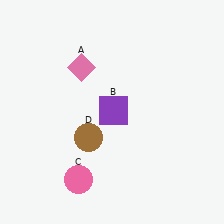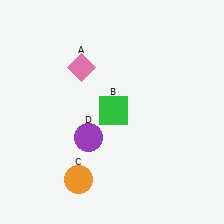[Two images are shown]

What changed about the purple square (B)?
In Image 1, B is purple. In Image 2, it changed to green.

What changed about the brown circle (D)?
In Image 1, D is brown. In Image 2, it changed to purple.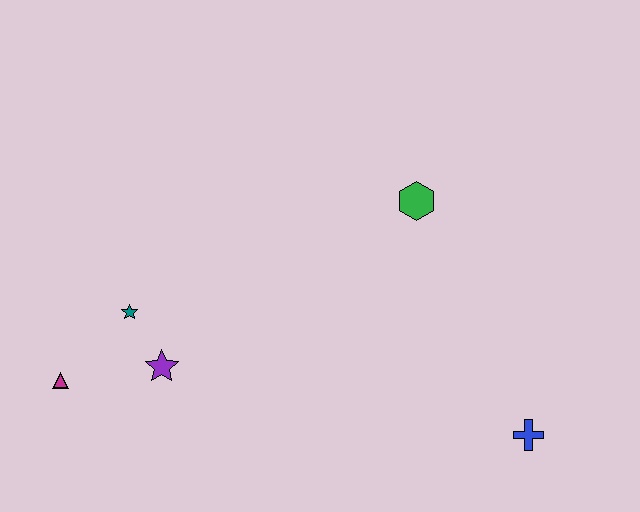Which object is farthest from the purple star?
The blue cross is farthest from the purple star.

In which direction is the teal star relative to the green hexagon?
The teal star is to the left of the green hexagon.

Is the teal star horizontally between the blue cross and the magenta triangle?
Yes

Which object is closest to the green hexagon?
The blue cross is closest to the green hexagon.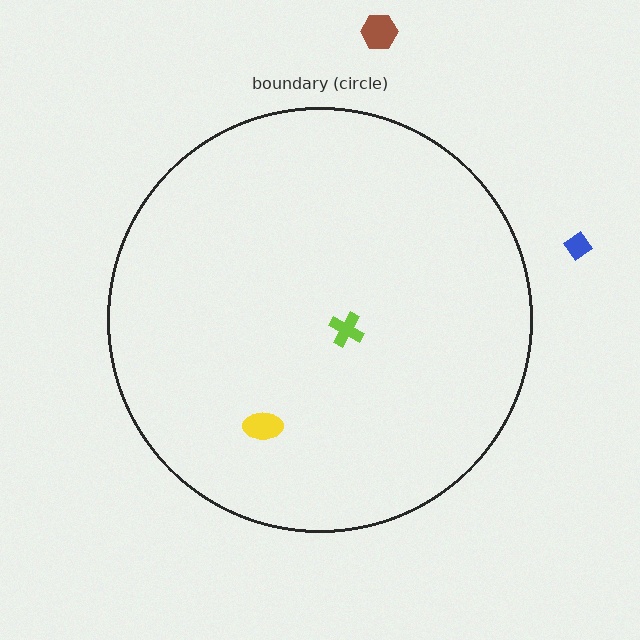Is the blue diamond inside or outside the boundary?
Outside.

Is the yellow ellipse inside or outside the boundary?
Inside.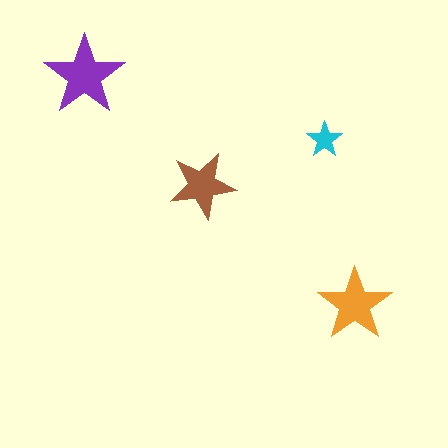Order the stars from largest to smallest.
the purple one, the orange one, the brown one, the cyan one.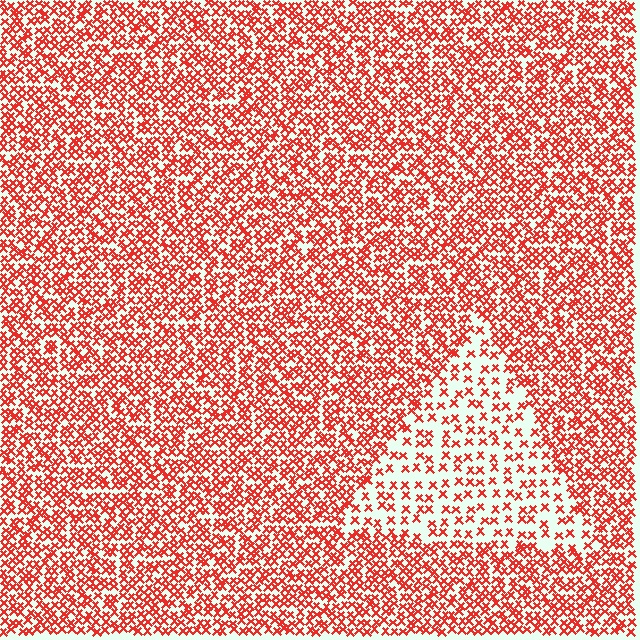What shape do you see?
I see a triangle.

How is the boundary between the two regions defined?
The boundary is defined by a change in element density (approximately 2.3x ratio). All elements are the same color, size, and shape.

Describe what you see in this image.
The image contains small red elements arranged at two different densities. A triangle-shaped region is visible where the elements are less densely packed than the surrounding area.